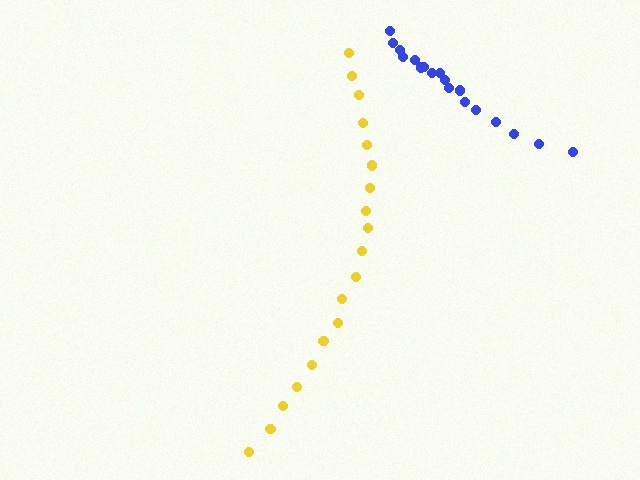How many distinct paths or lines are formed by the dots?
There are 2 distinct paths.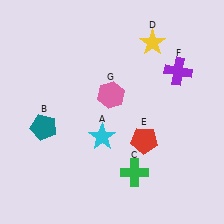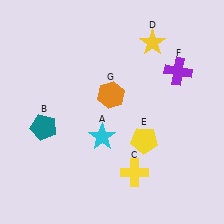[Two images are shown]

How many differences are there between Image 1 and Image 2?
There are 3 differences between the two images.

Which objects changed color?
C changed from green to yellow. E changed from red to yellow. G changed from pink to orange.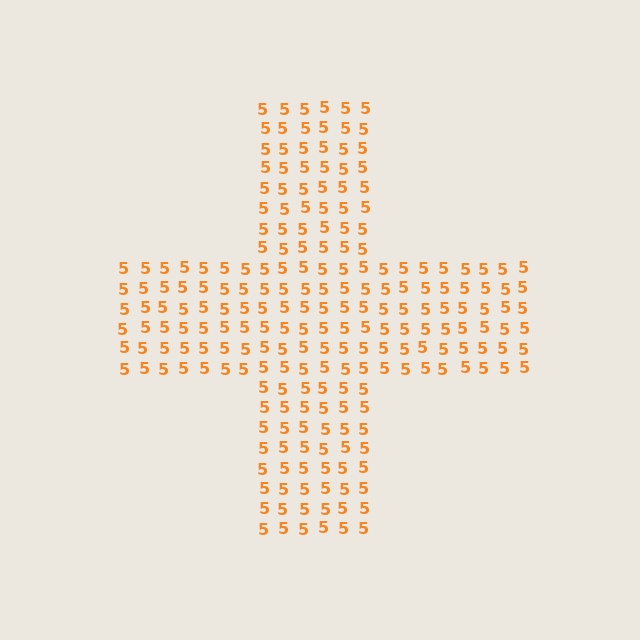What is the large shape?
The large shape is a cross.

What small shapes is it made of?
It is made of small digit 5's.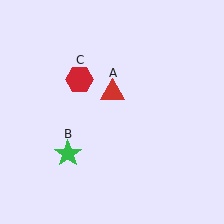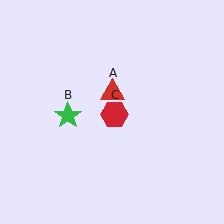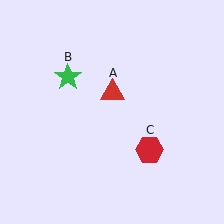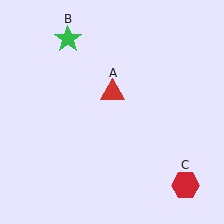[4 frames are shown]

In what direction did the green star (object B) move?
The green star (object B) moved up.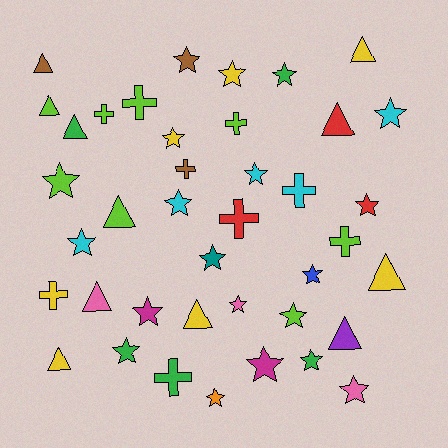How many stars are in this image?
There are 20 stars.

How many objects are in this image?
There are 40 objects.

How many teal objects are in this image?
There is 1 teal object.